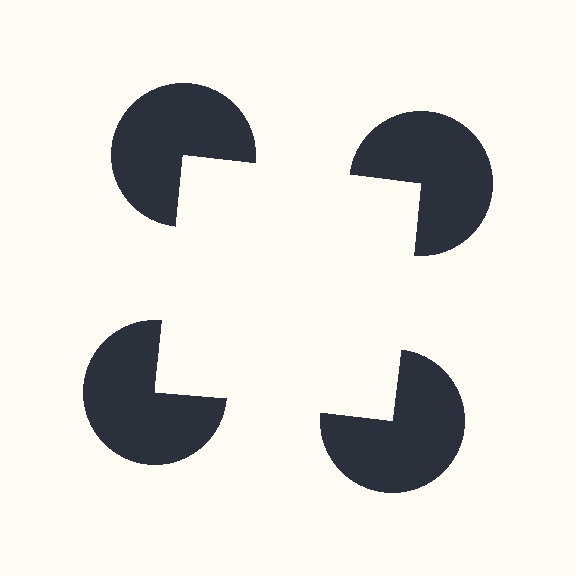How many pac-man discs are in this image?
There are 4 — one at each vertex of the illusory square.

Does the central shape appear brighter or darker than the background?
It typically appears slightly brighter than the background, even though no actual brightness change is drawn.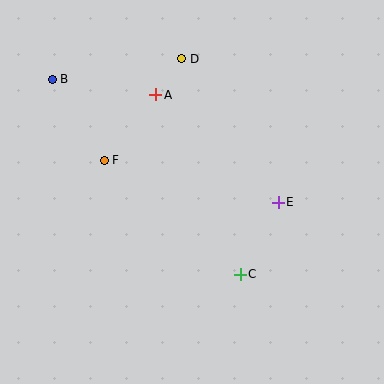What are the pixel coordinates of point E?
Point E is at (278, 202).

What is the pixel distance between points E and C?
The distance between E and C is 81 pixels.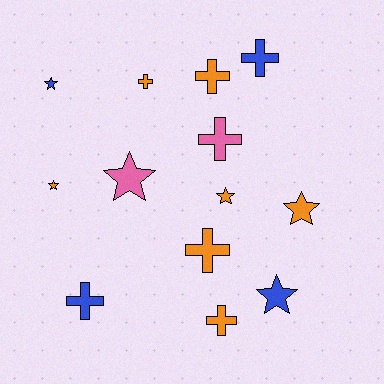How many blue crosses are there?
There are 2 blue crosses.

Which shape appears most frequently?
Cross, with 7 objects.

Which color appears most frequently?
Orange, with 7 objects.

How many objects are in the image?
There are 13 objects.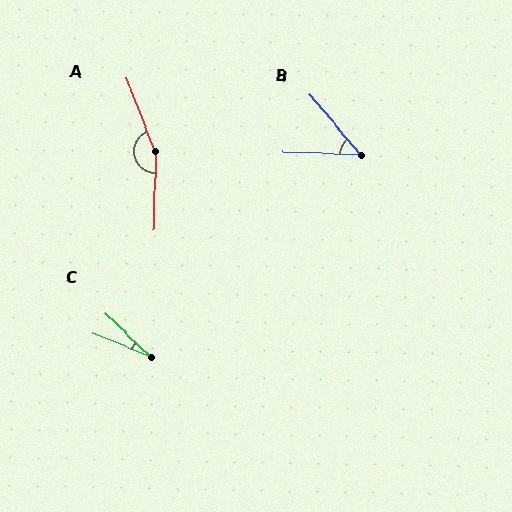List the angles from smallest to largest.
C (22°), B (47°), A (158°).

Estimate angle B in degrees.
Approximately 47 degrees.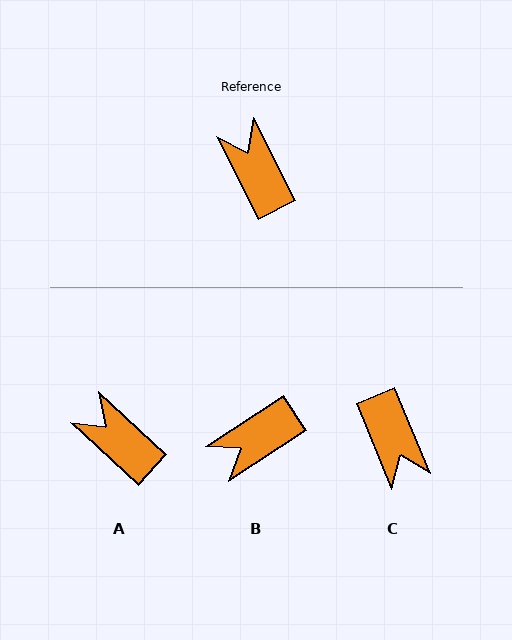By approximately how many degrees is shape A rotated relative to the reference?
Approximately 20 degrees counter-clockwise.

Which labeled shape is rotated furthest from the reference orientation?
C, about 175 degrees away.